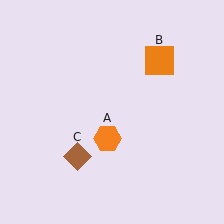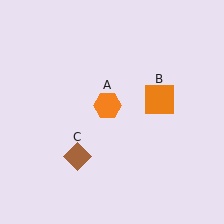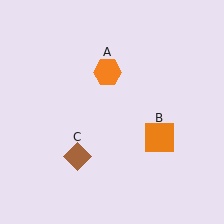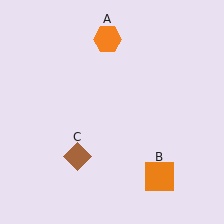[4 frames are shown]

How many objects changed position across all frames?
2 objects changed position: orange hexagon (object A), orange square (object B).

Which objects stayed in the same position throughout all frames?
Brown diamond (object C) remained stationary.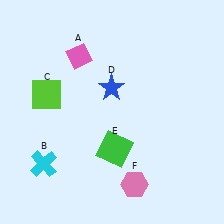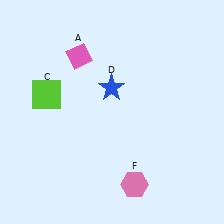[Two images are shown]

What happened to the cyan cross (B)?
The cyan cross (B) was removed in Image 2. It was in the bottom-left area of Image 1.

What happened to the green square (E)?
The green square (E) was removed in Image 2. It was in the bottom-right area of Image 1.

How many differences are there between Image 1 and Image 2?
There are 2 differences between the two images.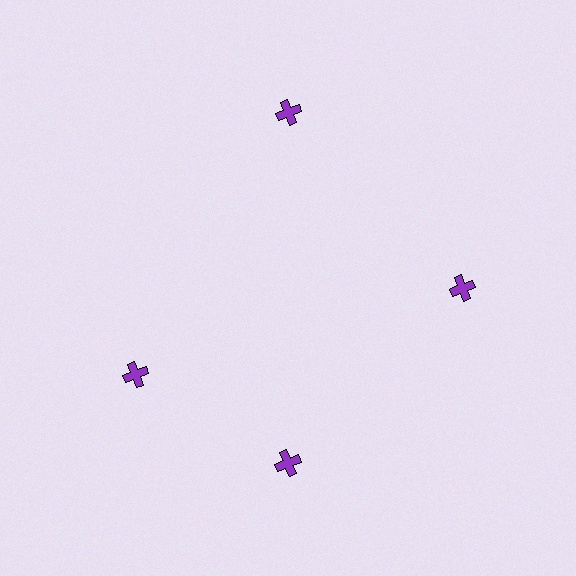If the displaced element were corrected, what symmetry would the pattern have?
It would have 4-fold rotational symmetry — the pattern would map onto itself every 90 degrees.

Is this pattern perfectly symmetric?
No. The 4 purple crosses are arranged in a ring, but one element near the 9 o'clock position is rotated out of alignment along the ring, breaking the 4-fold rotational symmetry.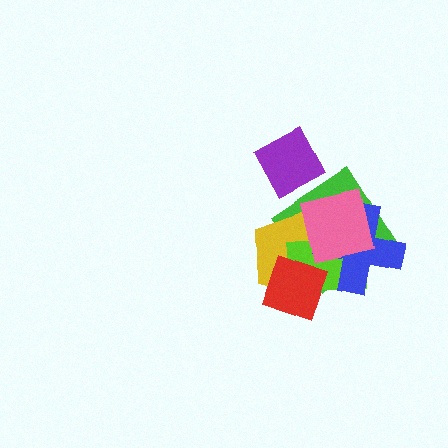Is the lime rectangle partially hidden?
Yes, it is partially covered by another shape.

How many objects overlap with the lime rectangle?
5 objects overlap with the lime rectangle.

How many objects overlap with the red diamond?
3 objects overlap with the red diamond.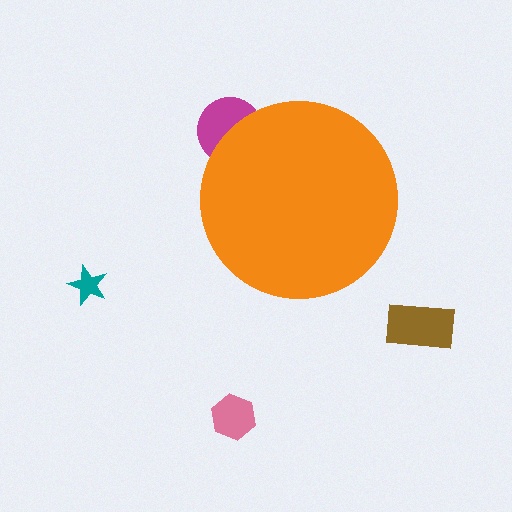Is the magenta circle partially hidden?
Yes, the magenta circle is partially hidden behind the orange circle.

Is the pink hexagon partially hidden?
No, the pink hexagon is fully visible.